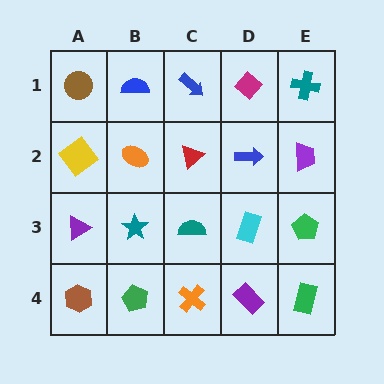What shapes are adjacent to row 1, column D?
A blue arrow (row 2, column D), a blue arrow (row 1, column C), a teal cross (row 1, column E).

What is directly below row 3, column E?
A green rectangle.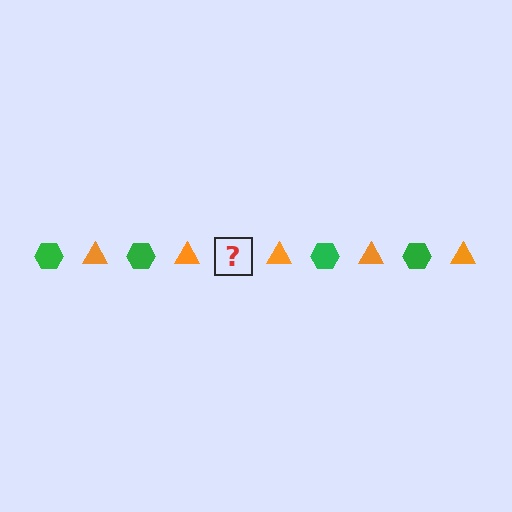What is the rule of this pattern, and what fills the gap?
The rule is that the pattern alternates between green hexagon and orange triangle. The gap should be filled with a green hexagon.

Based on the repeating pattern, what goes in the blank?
The blank should be a green hexagon.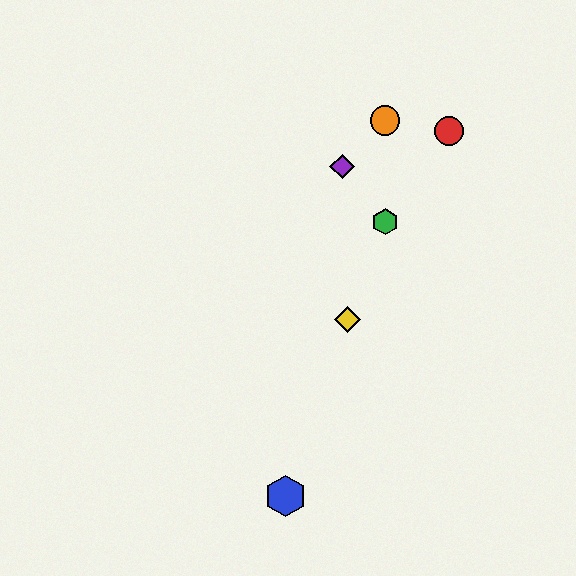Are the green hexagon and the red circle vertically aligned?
No, the green hexagon is at x≈385 and the red circle is at x≈449.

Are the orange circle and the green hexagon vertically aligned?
Yes, both are at x≈385.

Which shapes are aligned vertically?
The green hexagon, the orange circle are aligned vertically.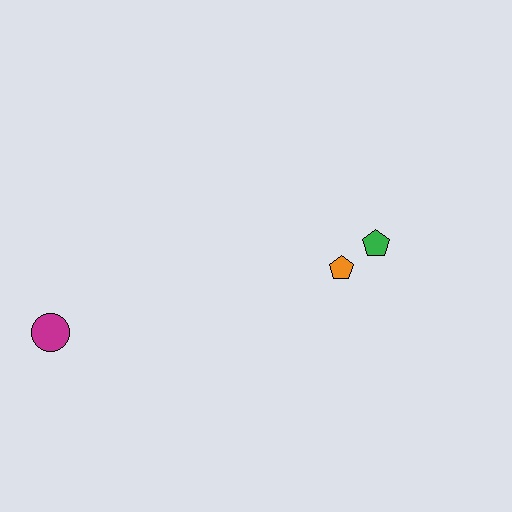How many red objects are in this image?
There are no red objects.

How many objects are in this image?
There are 3 objects.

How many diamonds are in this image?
There are no diamonds.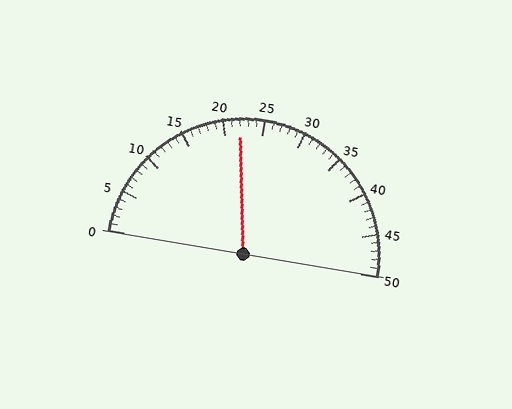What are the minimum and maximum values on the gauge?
The gauge ranges from 0 to 50.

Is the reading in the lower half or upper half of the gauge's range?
The reading is in the lower half of the range (0 to 50).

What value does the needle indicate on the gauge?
The needle indicates approximately 22.